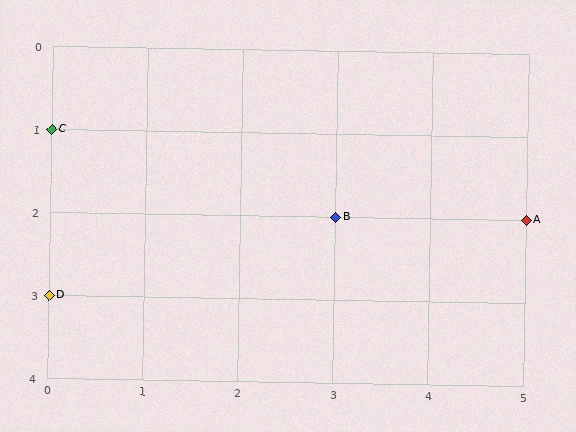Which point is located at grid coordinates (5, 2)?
Point A is at (5, 2).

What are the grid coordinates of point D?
Point D is at grid coordinates (0, 3).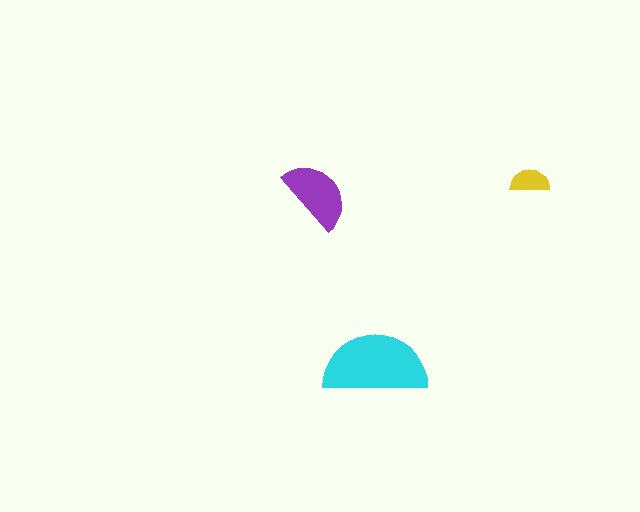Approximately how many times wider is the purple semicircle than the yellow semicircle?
About 2 times wider.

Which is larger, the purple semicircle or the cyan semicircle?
The cyan one.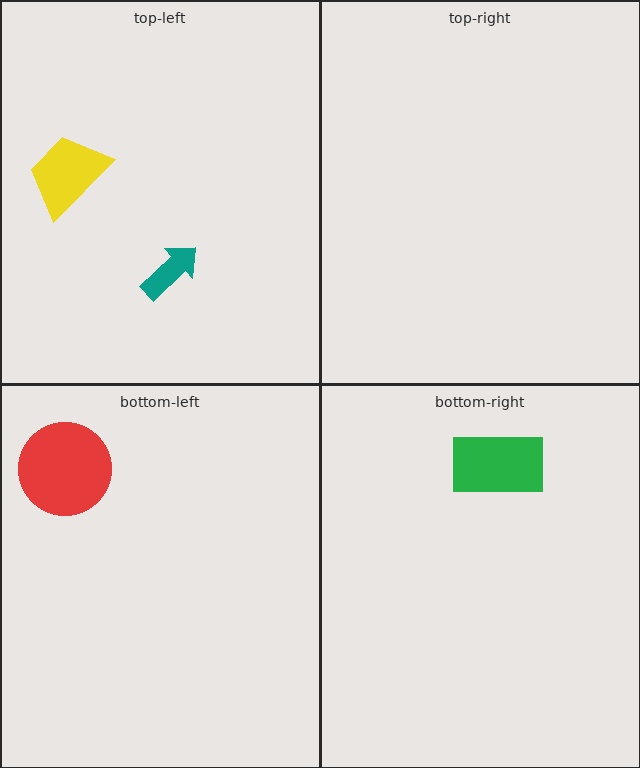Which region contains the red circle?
The bottom-left region.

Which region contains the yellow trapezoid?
The top-left region.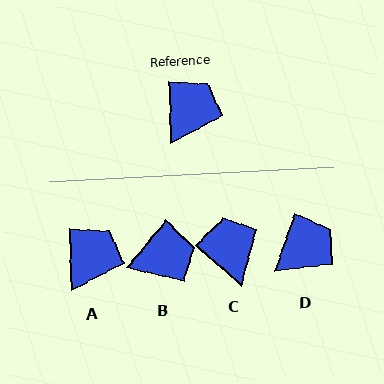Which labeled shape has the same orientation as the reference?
A.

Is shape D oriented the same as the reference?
No, it is off by about 21 degrees.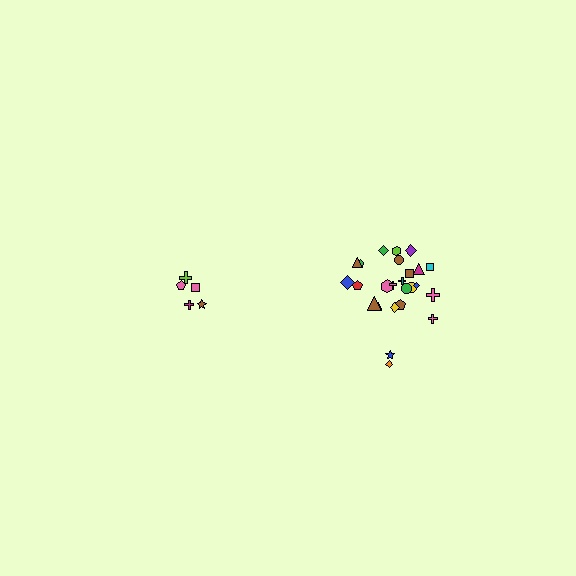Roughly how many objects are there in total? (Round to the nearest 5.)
Roughly 30 objects in total.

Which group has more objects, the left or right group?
The right group.